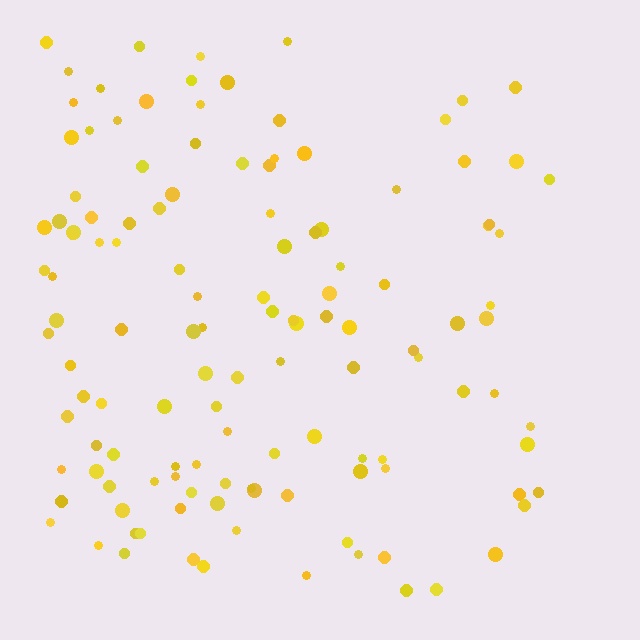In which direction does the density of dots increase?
From right to left, with the left side densest.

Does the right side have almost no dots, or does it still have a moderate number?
Still a moderate number, just noticeably fewer than the left.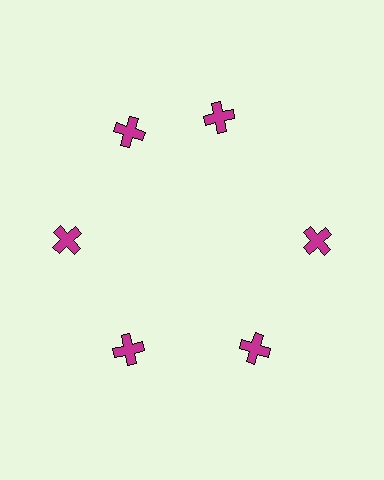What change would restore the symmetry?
The symmetry would be restored by rotating it back into even spacing with its neighbors so that all 6 crosses sit at equal angles and equal distance from the center.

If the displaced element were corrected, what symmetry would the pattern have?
It would have 6-fold rotational symmetry — the pattern would map onto itself every 60 degrees.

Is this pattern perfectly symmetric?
No. The 6 magenta crosses are arranged in a ring, but one element near the 1 o'clock position is rotated out of alignment along the ring, breaking the 6-fold rotational symmetry.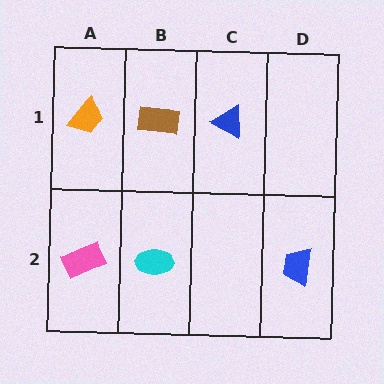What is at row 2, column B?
A cyan ellipse.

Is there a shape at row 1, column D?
No, that cell is empty.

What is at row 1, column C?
A blue triangle.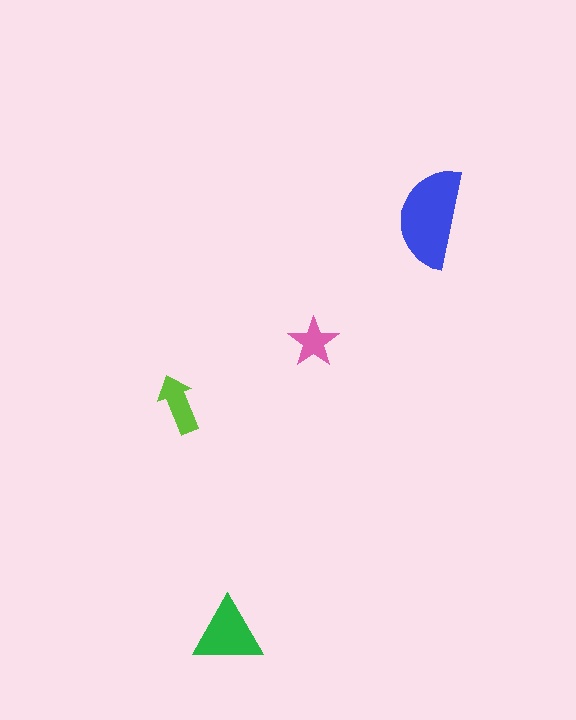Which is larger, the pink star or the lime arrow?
The lime arrow.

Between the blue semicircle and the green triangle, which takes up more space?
The blue semicircle.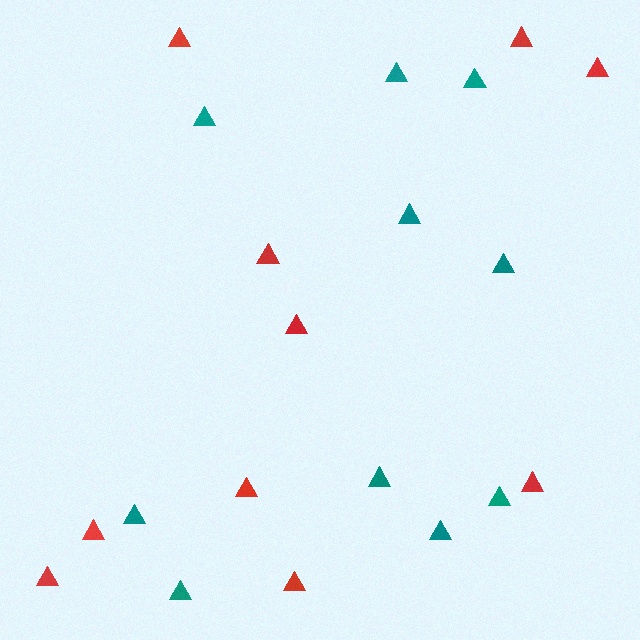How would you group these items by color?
There are 2 groups: one group of red triangles (10) and one group of teal triangles (10).